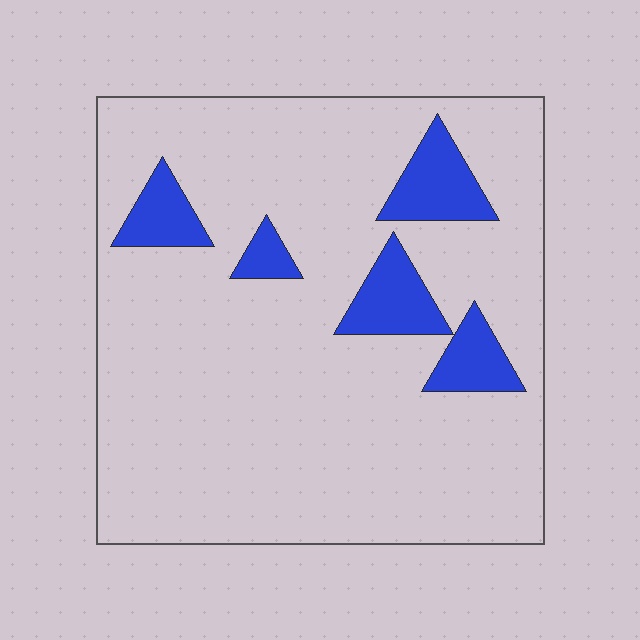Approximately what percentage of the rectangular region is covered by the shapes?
Approximately 15%.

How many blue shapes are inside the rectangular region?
5.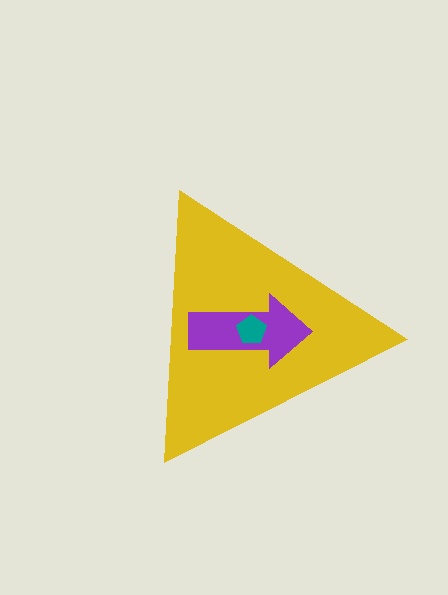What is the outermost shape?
The yellow triangle.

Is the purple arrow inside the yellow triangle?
Yes.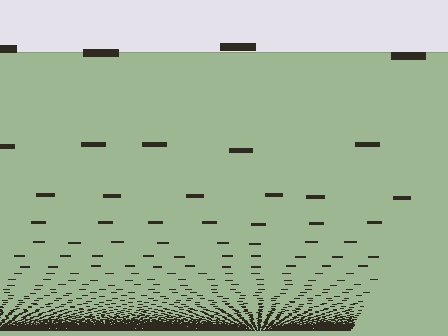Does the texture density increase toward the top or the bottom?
Density increases toward the bottom.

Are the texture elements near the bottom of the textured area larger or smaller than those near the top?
Smaller. The gradient is inverted — elements near the bottom are smaller and denser.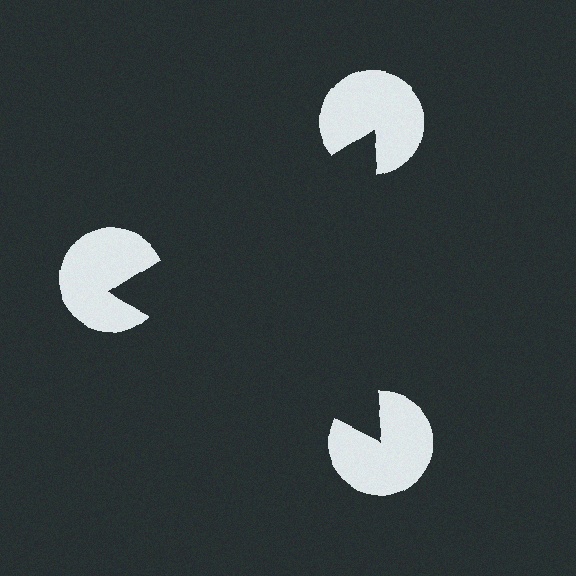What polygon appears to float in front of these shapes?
An illusory triangle — its edges are inferred from the aligned wedge cuts in the pac-man discs, not physically drawn.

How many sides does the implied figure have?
3 sides.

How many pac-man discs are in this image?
There are 3 — one at each vertex of the illusory triangle.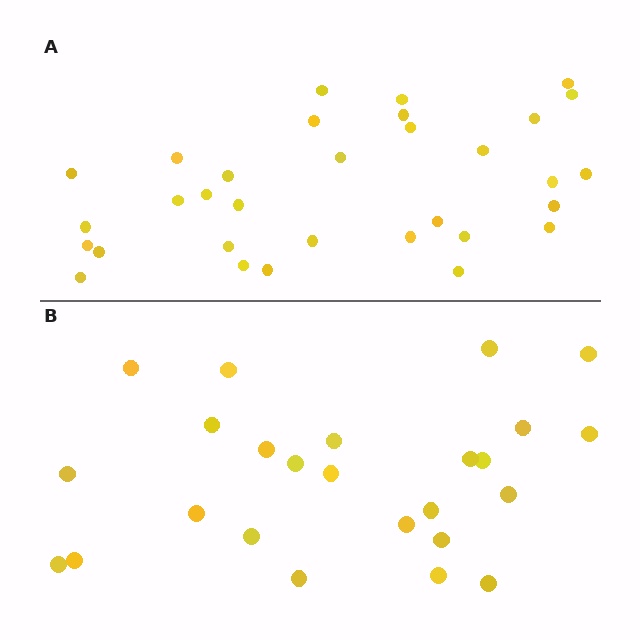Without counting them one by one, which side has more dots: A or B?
Region A (the top region) has more dots.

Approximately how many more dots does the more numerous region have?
Region A has roughly 8 or so more dots than region B.